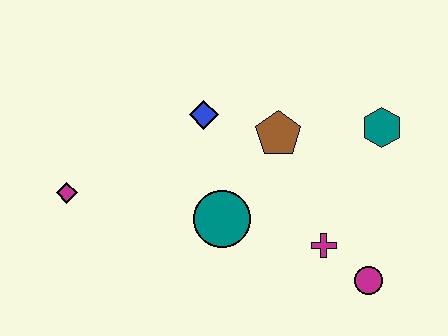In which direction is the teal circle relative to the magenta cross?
The teal circle is to the left of the magenta cross.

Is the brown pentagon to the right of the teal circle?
Yes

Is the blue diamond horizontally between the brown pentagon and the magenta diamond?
Yes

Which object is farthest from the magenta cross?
The magenta diamond is farthest from the magenta cross.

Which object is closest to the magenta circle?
The magenta cross is closest to the magenta circle.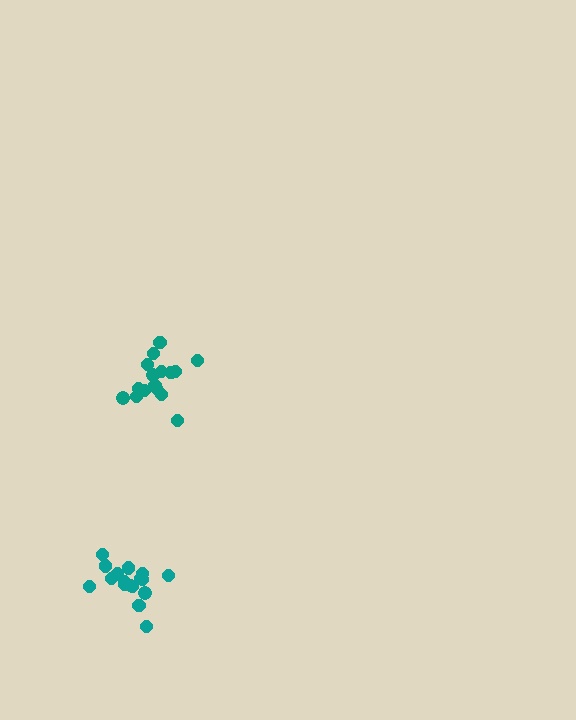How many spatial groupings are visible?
There are 2 spatial groupings.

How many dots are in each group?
Group 1: 16 dots, Group 2: 17 dots (33 total).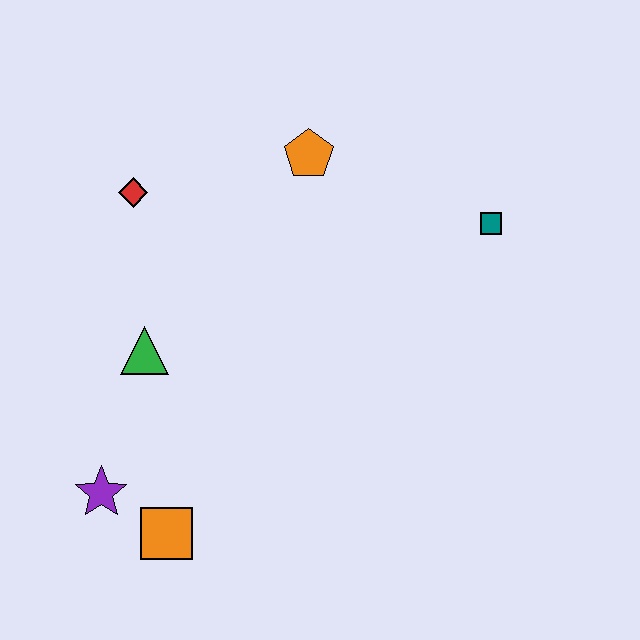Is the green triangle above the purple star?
Yes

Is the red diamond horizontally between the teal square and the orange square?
No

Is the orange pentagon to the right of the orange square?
Yes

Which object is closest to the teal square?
The orange pentagon is closest to the teal square.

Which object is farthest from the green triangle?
The teal square is farthest from the green triangle.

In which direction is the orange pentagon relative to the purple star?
The orange pentagon is above the purple star.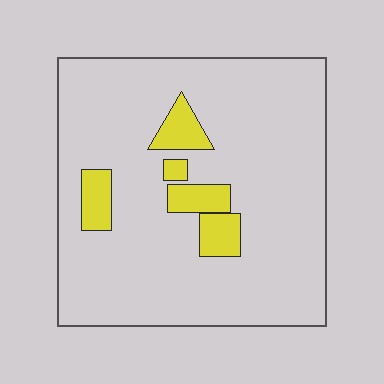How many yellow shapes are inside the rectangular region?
5.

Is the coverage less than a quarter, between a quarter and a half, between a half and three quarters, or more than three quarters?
Less than a quarter.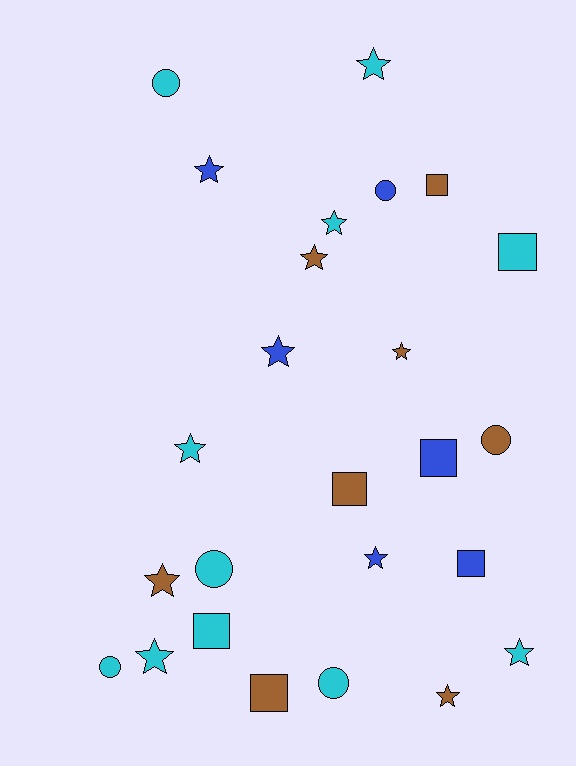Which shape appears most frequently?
Star, with 12 objects.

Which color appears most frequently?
Cyan, with 11 objects.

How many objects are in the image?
There are 25 objects.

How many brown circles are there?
There is 1 brown circle.